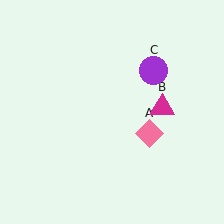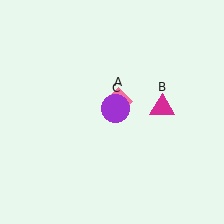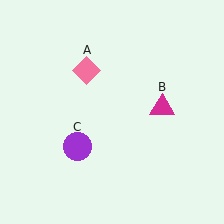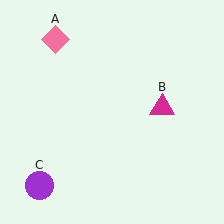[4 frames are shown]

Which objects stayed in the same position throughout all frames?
Magenta triangle (object B) remained stationary.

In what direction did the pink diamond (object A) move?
The pink diamond (object A) moved up and to the left.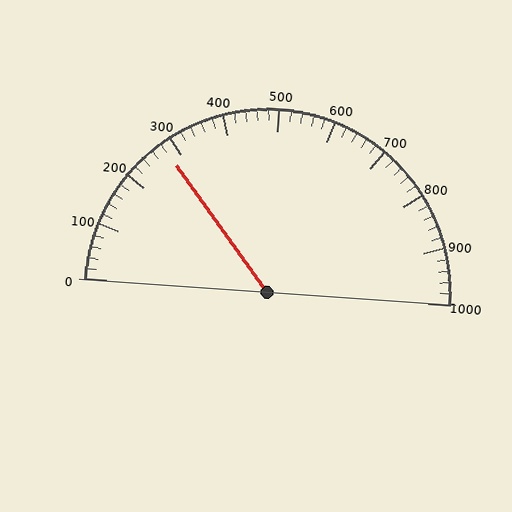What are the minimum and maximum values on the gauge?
The gauge ranges from 0 to 1000.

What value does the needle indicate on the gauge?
The needle indicates approximately 280.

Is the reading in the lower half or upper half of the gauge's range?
The reading is in the lower half of the range (0 to 1000).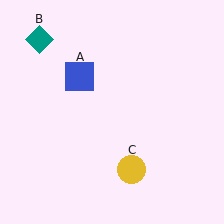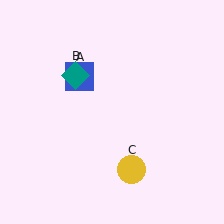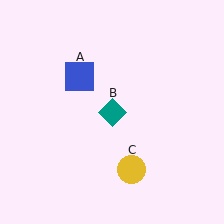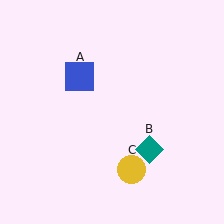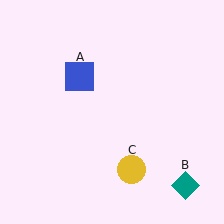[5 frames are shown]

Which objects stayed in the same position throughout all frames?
Blue square (object A) and yellow circle (object C) remained stationary.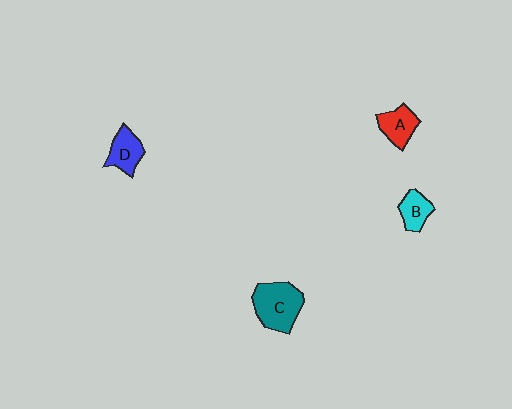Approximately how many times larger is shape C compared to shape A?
Approximately 1.7 times.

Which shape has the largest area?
Shape C (teal).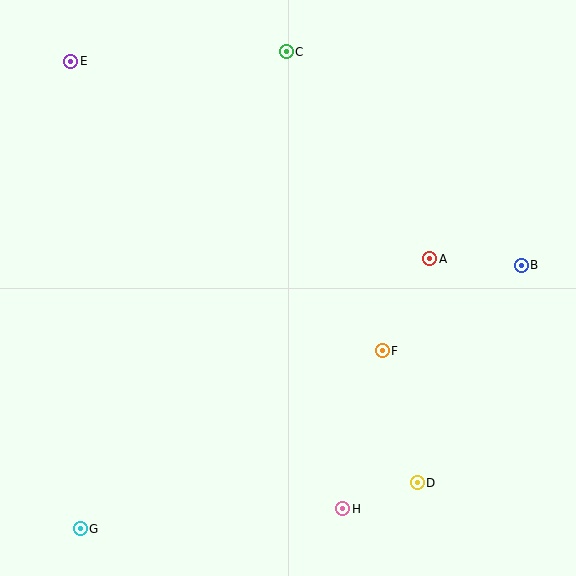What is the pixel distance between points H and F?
The distance between H and F is 163 pixels.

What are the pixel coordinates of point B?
Point B is at (521, 265).